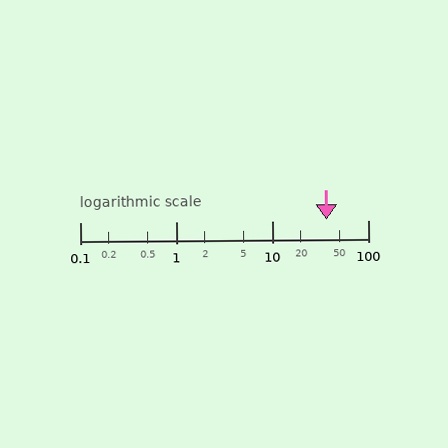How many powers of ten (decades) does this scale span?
The scale spans 3 decades, from 0.1 to 100.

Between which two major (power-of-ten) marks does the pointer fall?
The pointer is between 10 and 100.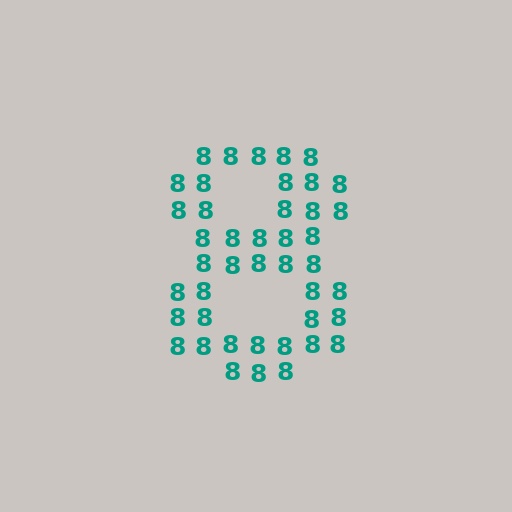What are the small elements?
The small elements are digit 8's.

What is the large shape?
The large shape is the digit 8.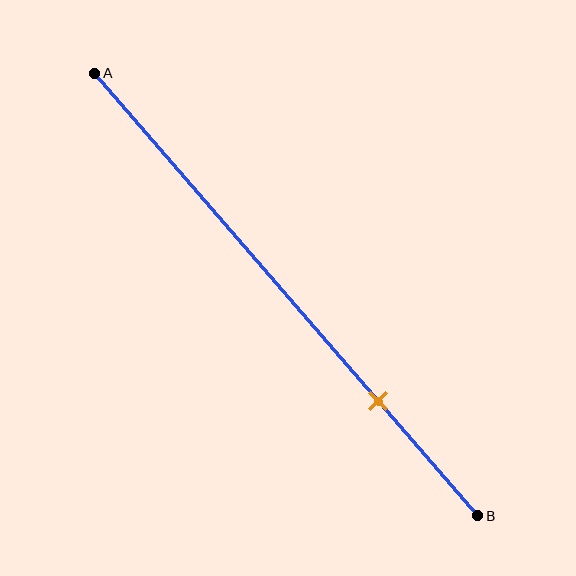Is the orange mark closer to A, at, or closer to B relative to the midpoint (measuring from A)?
The orange mark is closer to point B than the midpoint of segment AB.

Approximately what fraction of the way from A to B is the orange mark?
The orange mark is approximately 75% of the way from A to B.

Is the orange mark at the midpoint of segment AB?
No, the mark is at about 75% from A, not at the 50% midpoint.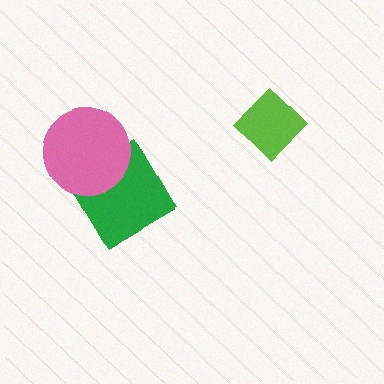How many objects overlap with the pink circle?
1 object overlaps with the pink circle.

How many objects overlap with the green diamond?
1 object overlaps with the green diamond.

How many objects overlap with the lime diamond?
0 objects overlap with the lime diamond.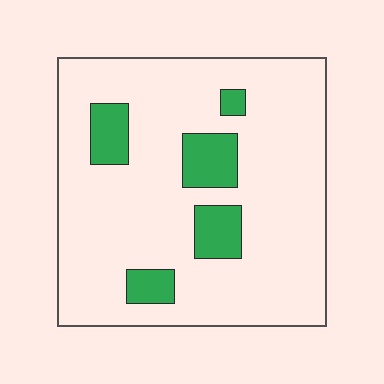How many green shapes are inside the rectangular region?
5.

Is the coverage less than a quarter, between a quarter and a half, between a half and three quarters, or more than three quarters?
Less than a quarter.